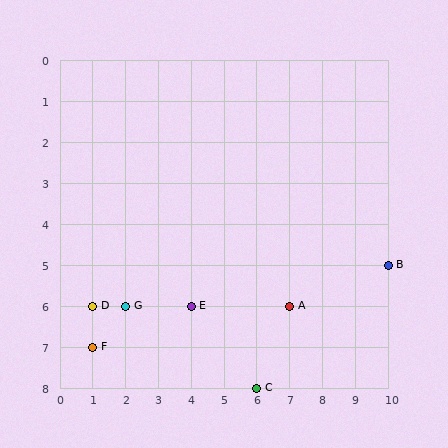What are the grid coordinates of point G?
Point G is at grid coordinates (2, 6).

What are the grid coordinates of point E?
Point E is at grid coordinates (4, 6).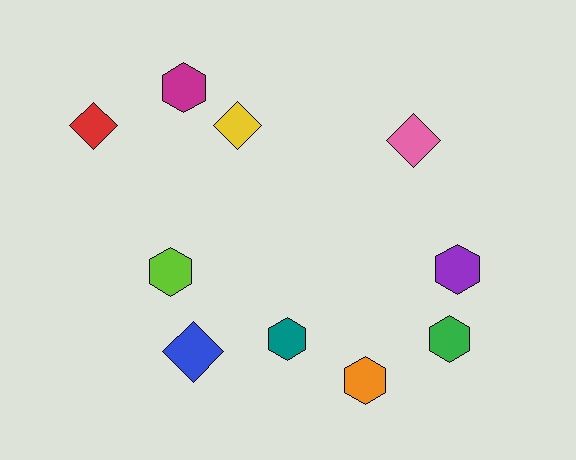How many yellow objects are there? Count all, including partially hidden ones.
There is 1 yellow object.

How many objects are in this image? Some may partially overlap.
There are 10 objects.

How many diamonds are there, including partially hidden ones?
There are 4 diamonds.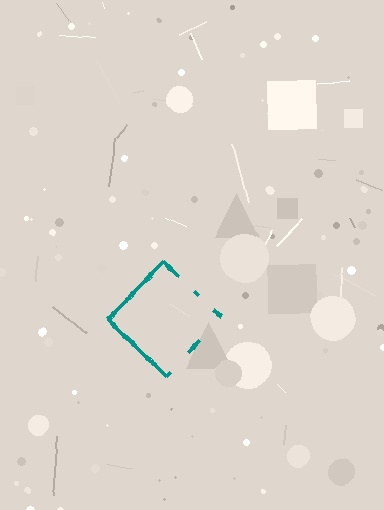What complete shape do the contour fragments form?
The contour fragments form a diamond.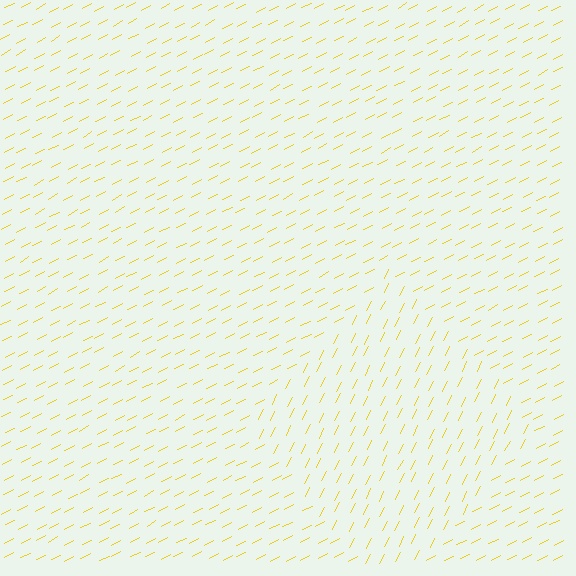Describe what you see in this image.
The image is filled with small yellow line segments. A diamond region in the image has lines oriented differently from the surrounding lines, creating a visible texture boundary.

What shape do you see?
I see a diamond.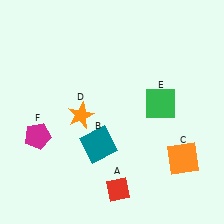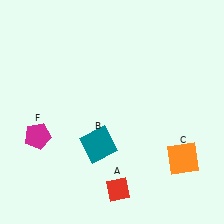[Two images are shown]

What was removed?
The green square (E), the orange star (D) were removed in Image 2.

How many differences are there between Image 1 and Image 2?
There are 2 differences between the two images.